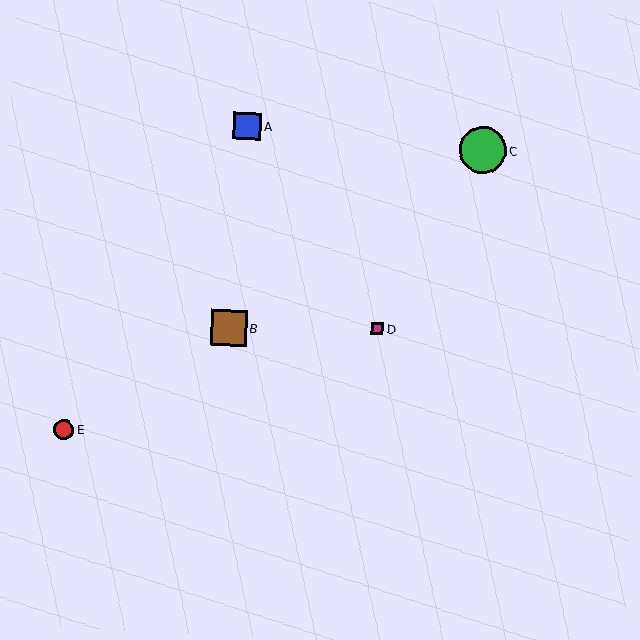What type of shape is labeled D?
Shape D is a magenta square.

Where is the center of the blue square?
The center of the blue square is at (247, 126).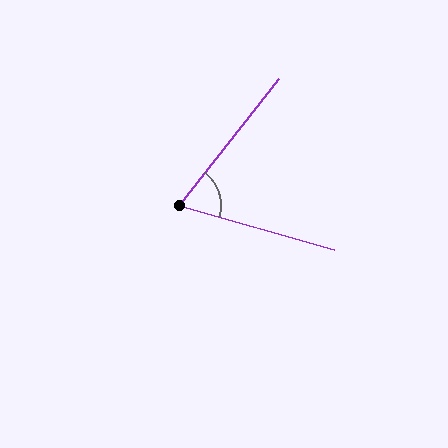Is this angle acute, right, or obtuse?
It is acute.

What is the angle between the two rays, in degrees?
Approximately 68 degrees.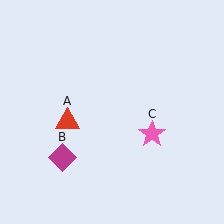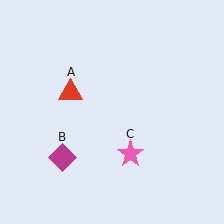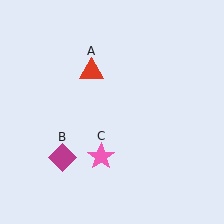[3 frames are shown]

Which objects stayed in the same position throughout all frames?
Magenta diamond (object B) remained stationary.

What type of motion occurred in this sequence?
The red triangle (object A), pink star (object C) rotated clockwise around the center of the scene.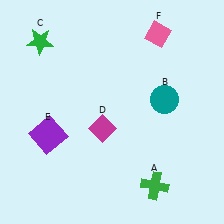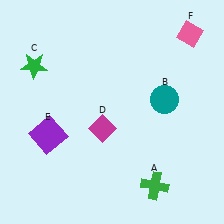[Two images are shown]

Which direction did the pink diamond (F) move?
The pink diamond (F) moved right.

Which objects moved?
The objects that moved are: the green star (C), the pink diamond (F).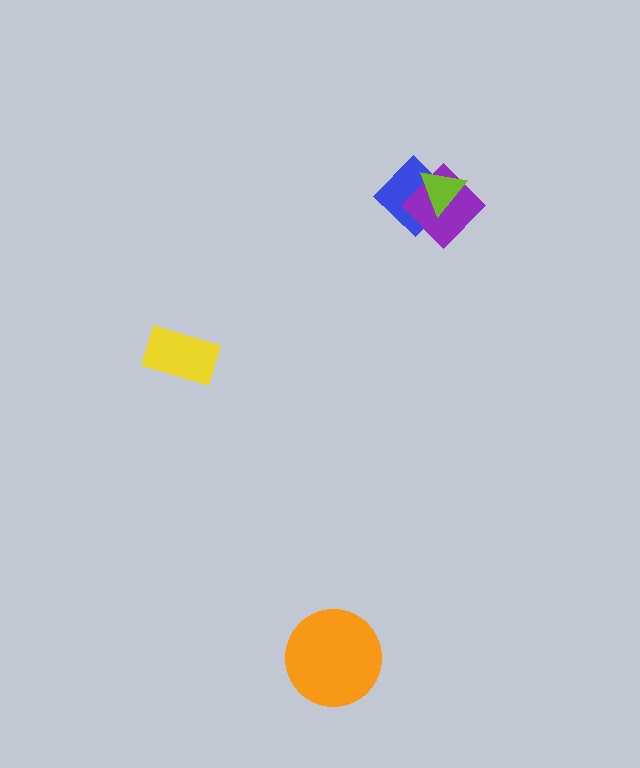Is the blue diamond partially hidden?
Yes, it is partially covered by another shape.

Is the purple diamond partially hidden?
Yes, it is partially covered by another shape.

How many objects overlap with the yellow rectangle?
0 objects overlap with the yellow rectangle.